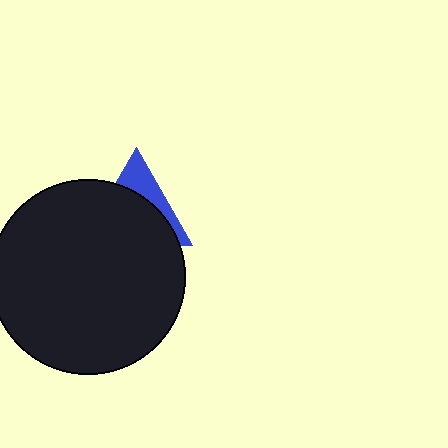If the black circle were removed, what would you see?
You would see the complete blue triangle.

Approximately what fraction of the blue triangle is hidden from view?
Roughly 68% of the blue triangle is hidden behind the black circle.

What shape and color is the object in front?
The object in front is a black circle.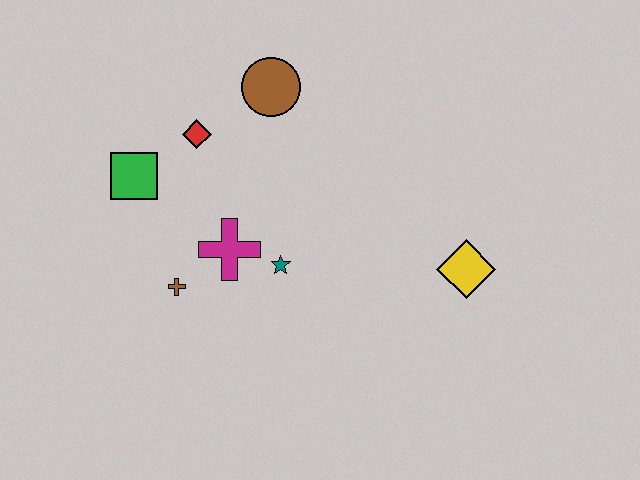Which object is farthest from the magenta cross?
The yellow diamond is farthest from the magenta cross.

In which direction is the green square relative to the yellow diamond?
The green square is to the left of the yellow diamond.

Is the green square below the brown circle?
Yes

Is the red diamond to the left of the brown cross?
No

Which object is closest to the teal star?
The magenta cross is closest to the teal star.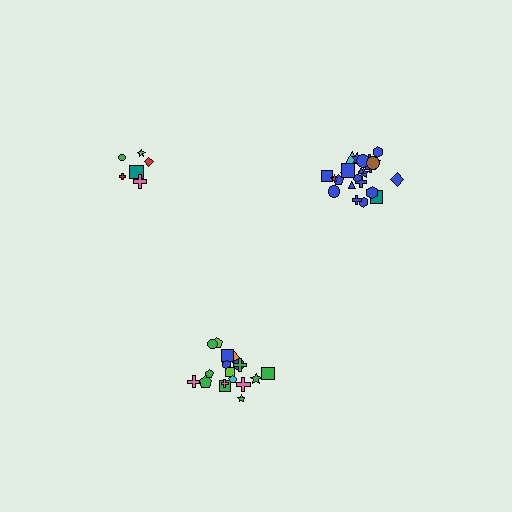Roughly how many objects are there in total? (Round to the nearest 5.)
Roughly 50 objects in total.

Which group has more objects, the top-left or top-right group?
The top-right group.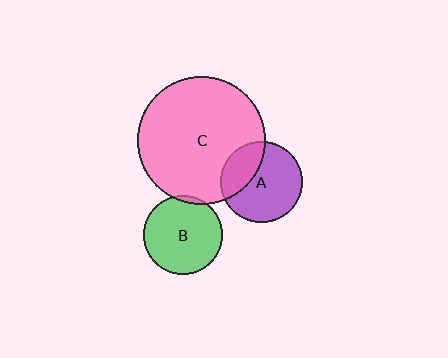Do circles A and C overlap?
Yes.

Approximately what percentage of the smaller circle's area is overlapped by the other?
Approximately 30%.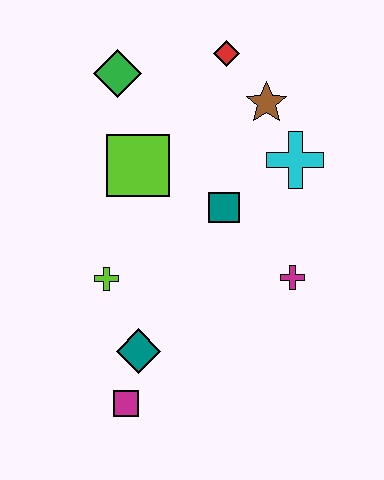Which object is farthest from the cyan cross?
The magenta square is farthest from the cyan cross.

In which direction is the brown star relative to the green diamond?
The brown star is to the right of the green diamond.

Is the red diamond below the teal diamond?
No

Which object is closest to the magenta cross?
The teal square is closest to the magenta cross.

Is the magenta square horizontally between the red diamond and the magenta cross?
No